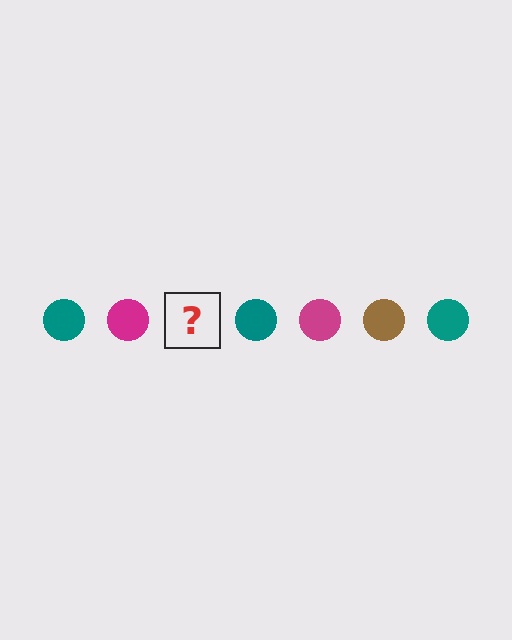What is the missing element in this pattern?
The missing element is a brown circle.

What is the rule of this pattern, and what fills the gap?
The rule is that the pattern cycles through teal, magenta, brown circles. The gap should be filled with a brown circle.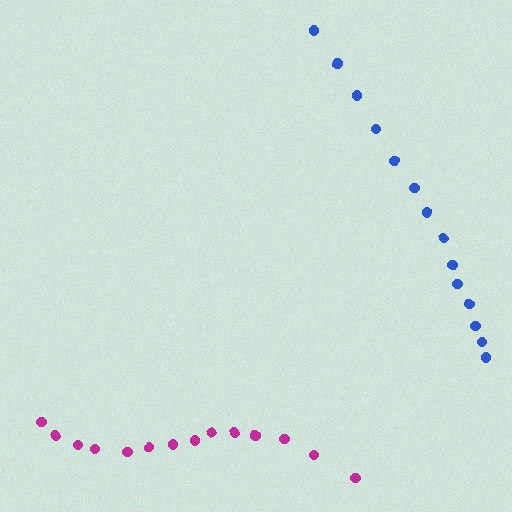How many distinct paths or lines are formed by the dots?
There are 2 distinct paths.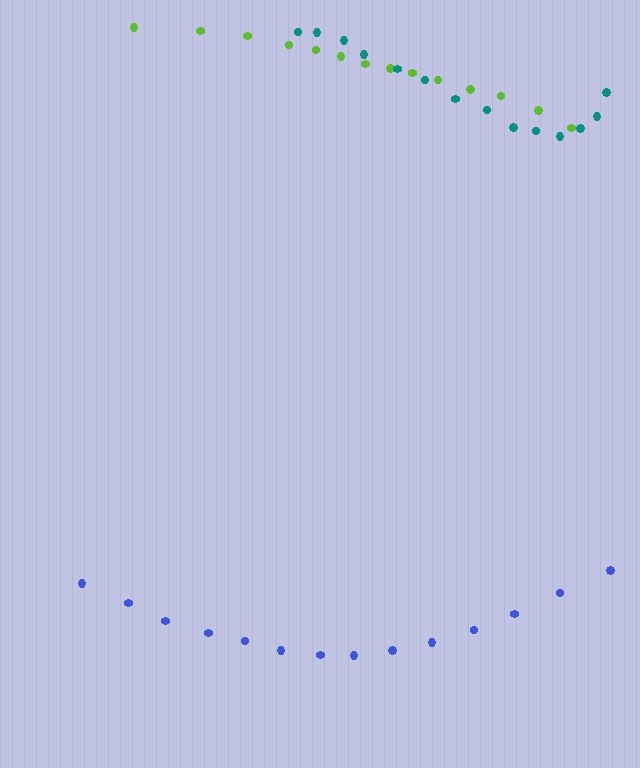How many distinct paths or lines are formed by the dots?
There are 3 distinct paths.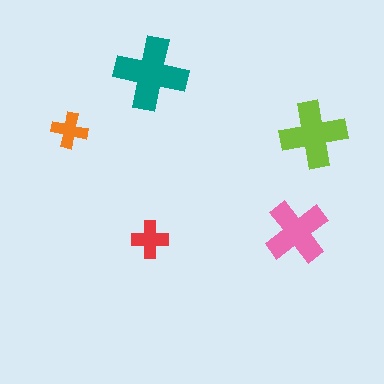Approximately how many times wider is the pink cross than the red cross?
About 1.5 times wider.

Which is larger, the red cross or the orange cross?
The red one.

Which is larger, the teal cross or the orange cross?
The teal one.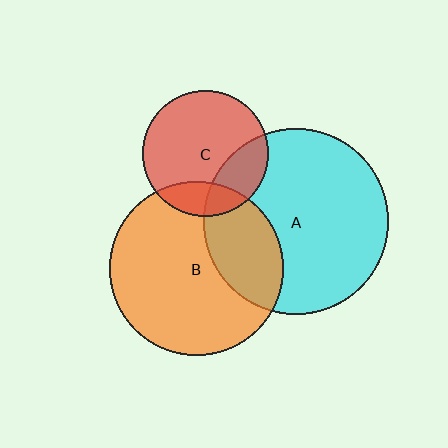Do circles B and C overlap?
Yes.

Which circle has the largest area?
Circle A (cyan).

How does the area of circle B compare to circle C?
Approximately 1.9 times.